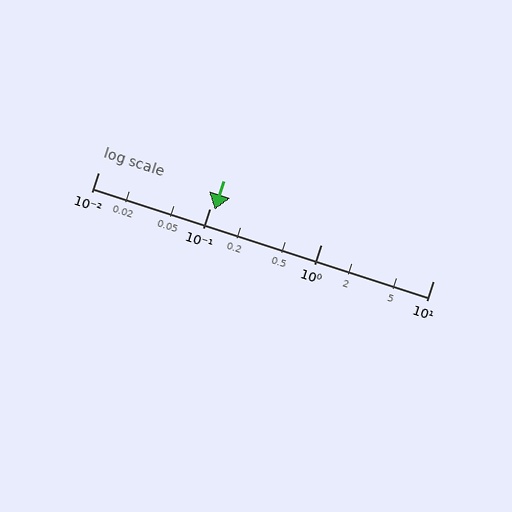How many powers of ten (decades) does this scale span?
The scale spans 3 decades, from 0.01 to 10.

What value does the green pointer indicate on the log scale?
The pointer indicates approximately 0.11.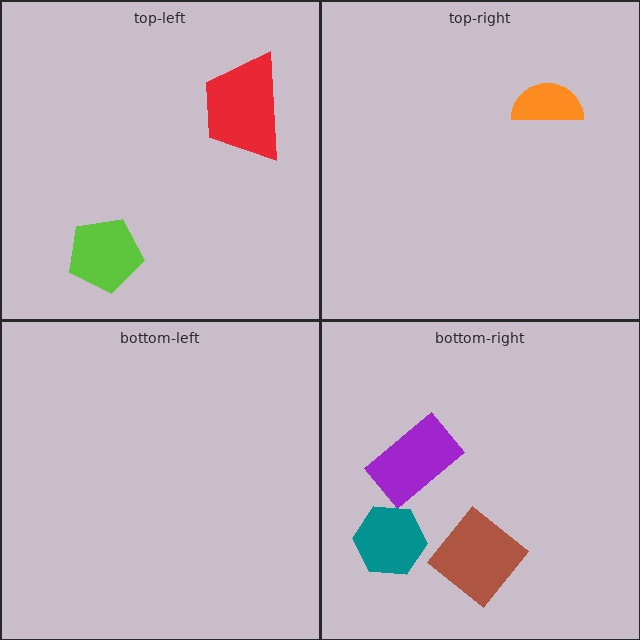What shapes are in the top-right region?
The orange semicircle.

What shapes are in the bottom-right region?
The purple rectangle, the brown diamond, the teal hexagon.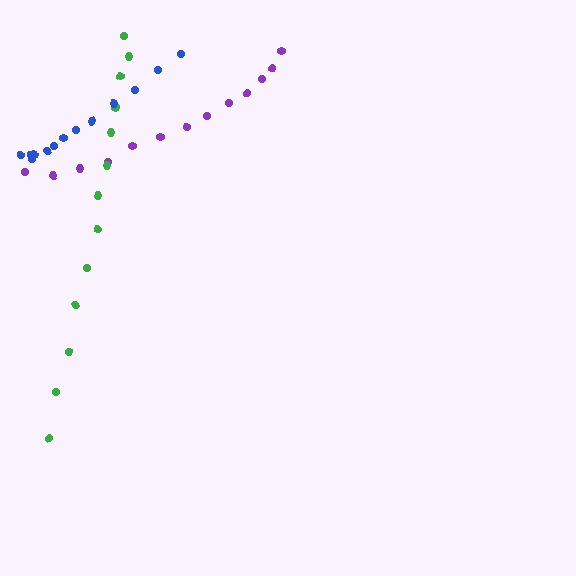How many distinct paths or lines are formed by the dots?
There are 3 distinct paths.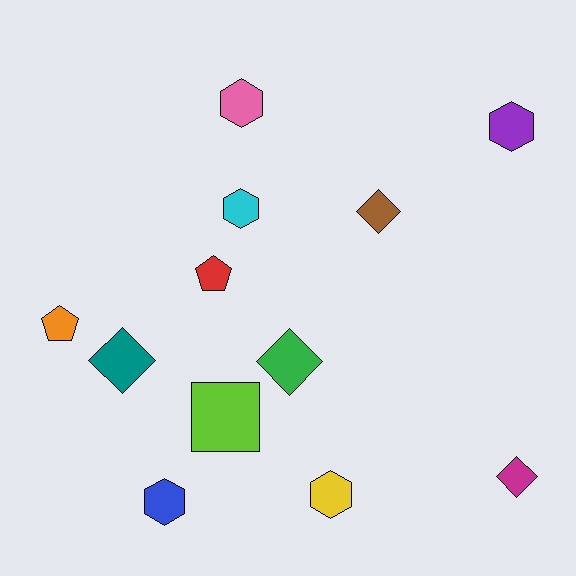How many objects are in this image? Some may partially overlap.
There are 12 objects.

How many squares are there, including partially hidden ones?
There is 1 square.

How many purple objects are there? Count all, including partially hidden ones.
There is 1 purple object.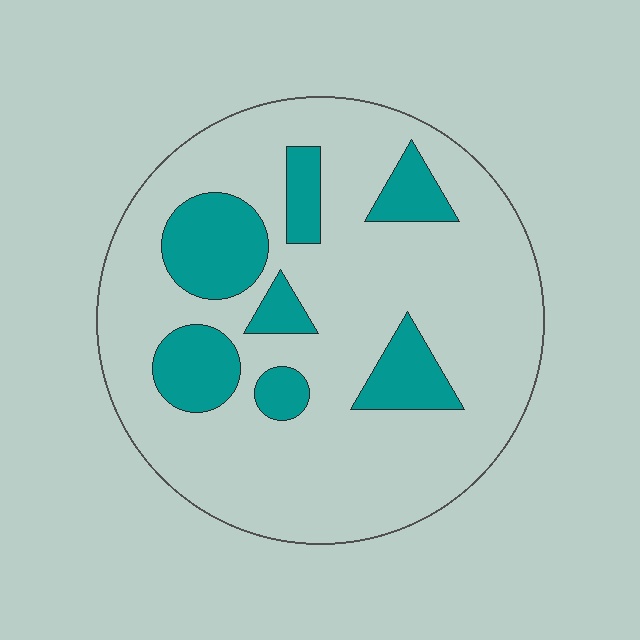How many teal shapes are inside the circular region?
7.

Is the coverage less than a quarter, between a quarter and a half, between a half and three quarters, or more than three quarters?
Less than a quarter.